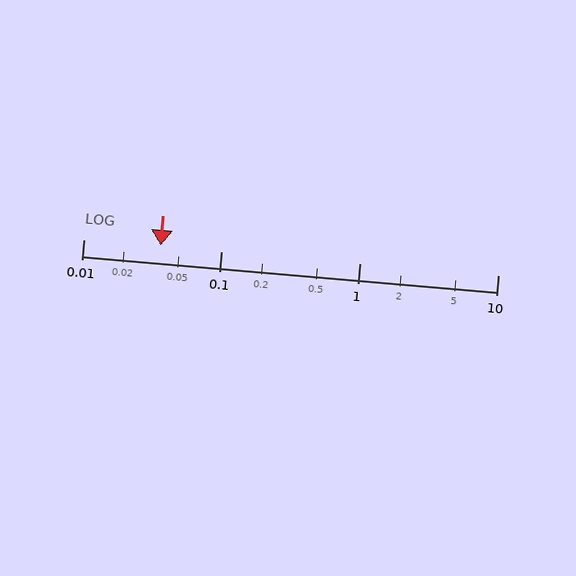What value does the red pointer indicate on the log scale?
The pointer indicates approximately 0.036.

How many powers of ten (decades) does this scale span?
The scale spans 3 decades, from 0.01 to 10.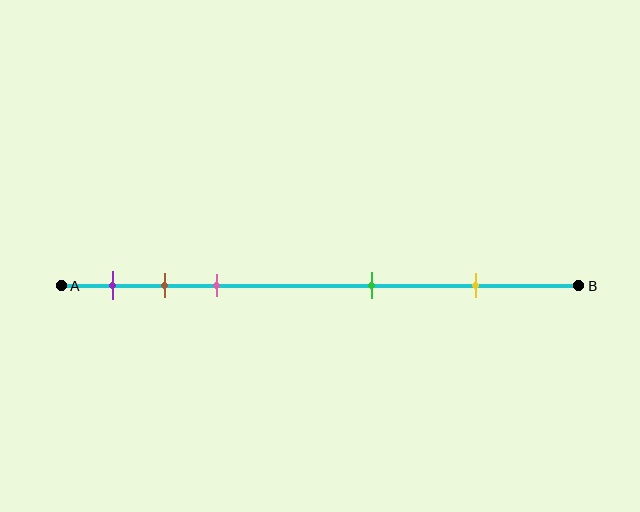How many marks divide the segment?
There are 5 marks dividing the segment.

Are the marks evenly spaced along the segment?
No, the marks are not evenly spaced.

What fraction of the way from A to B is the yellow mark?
The yellow mark is approximately 80% (0.8) of the way from A to B.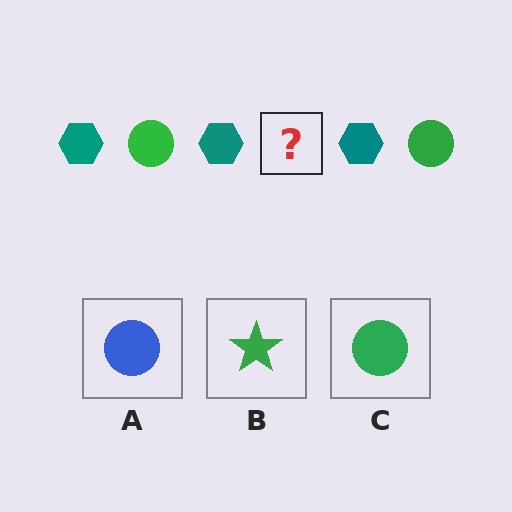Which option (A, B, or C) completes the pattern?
C.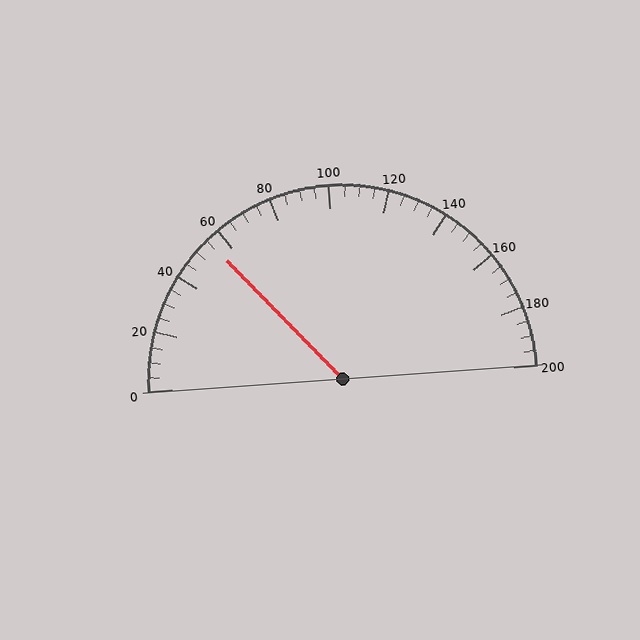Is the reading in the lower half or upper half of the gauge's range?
The reading is in the lower half of the range (0 to 200).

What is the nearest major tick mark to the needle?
The nearest major tick mark is 60.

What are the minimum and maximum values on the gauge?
The gauge ranges from 0 to 200.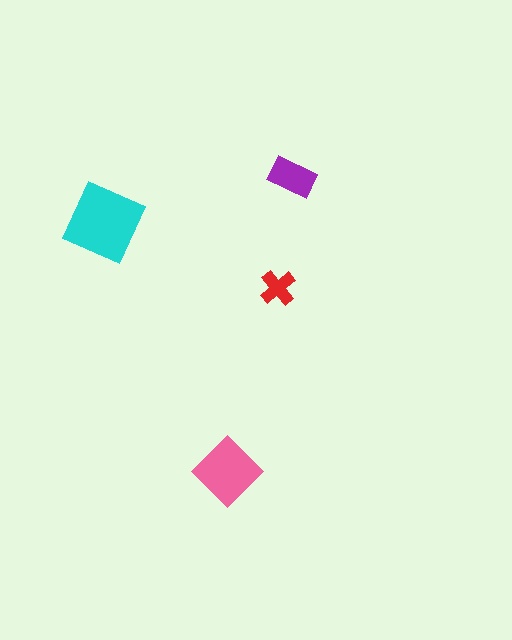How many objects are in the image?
There are 4 objects in the image.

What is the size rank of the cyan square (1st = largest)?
1st.